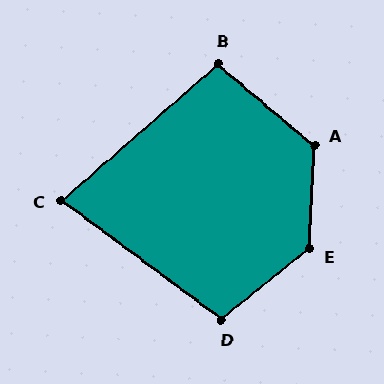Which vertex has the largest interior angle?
E, at approximately 131 degrees.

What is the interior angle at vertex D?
Approximately 105 degrees (obtuse).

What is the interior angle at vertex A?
Approximately 128 degrees (obtuse).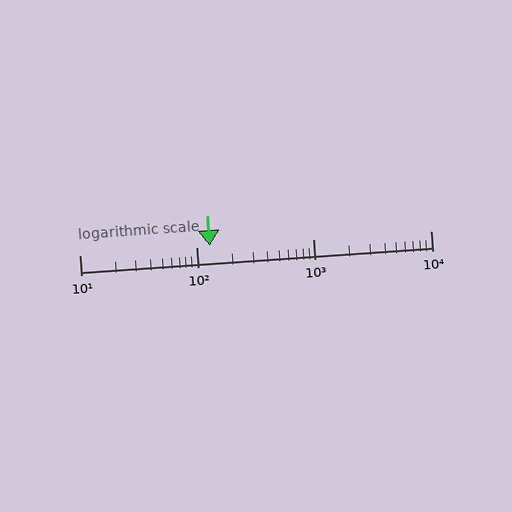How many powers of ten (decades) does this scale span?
The scale spans 3 decades, from 10 to 10000.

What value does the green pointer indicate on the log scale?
The pointer indicates approximately 130.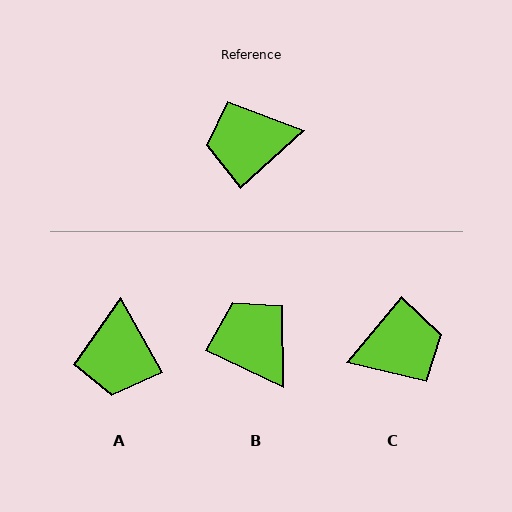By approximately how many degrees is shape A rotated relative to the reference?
Approximately 76 degrees counter-clockwise.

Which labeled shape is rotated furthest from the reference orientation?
C, about 172 degrees away.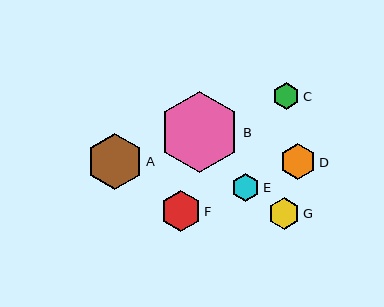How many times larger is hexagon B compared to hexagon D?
Hexagon B is approximately 2.3 times the size of hexagon D.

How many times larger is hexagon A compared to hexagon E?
Hexagon A is approximately 2.0 times the size of hexagon E.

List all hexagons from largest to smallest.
From largest to smallest: B, A, F, D, G, E, C.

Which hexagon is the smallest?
Hexagon C is the smallest with a size of approximately 27 pixels.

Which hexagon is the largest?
Hexagon B is the largest with a size of approximately 81 pixels.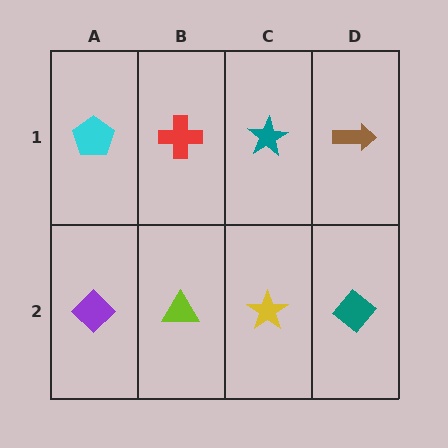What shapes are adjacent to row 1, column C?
A yellow star (row 2, column C), a red cross (row 1, column B), a brown arrow (row 1, column D).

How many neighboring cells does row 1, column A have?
2.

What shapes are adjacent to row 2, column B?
A red cross (row 1, column B), a purple diamond (row 2, column A), a yellow star (row 2, column C).